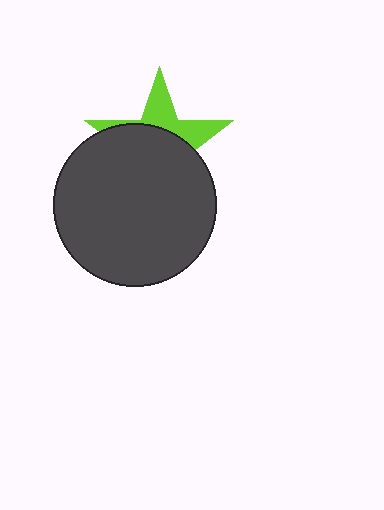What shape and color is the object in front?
The object in front is a dark gray circle.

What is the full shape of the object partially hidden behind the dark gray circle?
The partially hidden object is a lime star.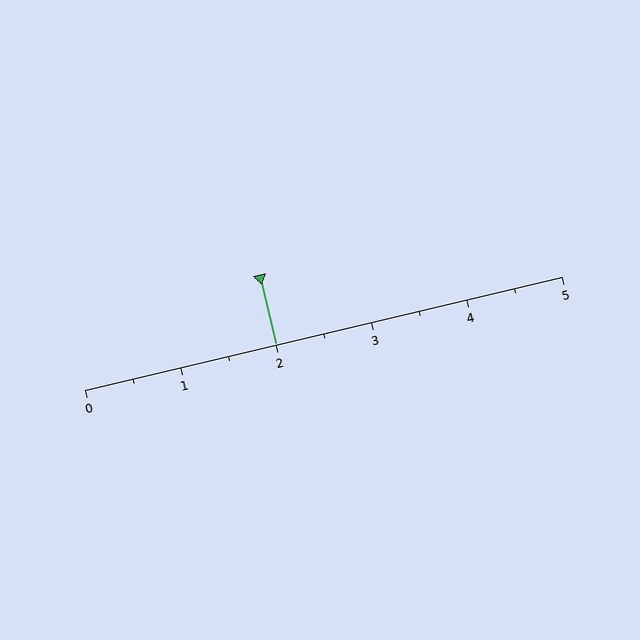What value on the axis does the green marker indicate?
The marker indicates approximately 2.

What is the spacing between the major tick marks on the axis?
The major ticks are spaced 1 apart.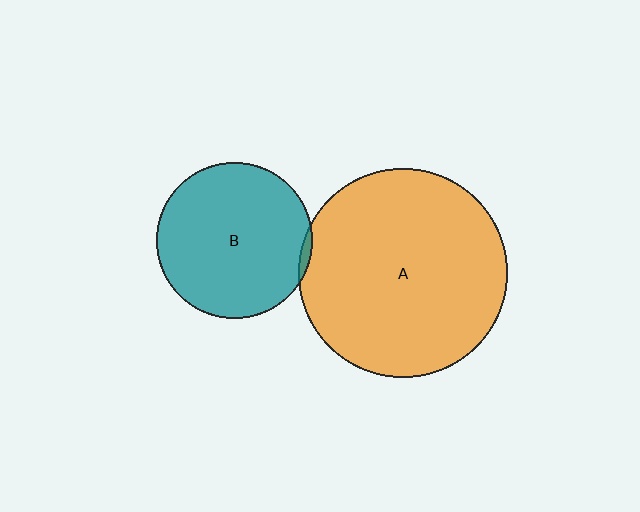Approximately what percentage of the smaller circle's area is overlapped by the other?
Approximately 5%.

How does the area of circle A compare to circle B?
Approximately 1.8 times.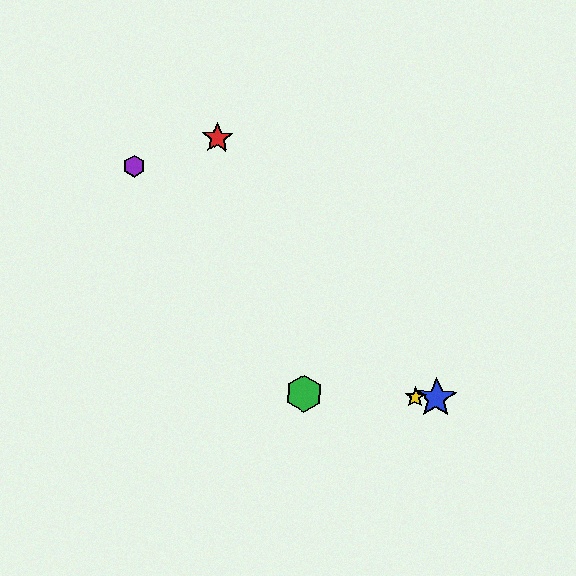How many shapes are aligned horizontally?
3 shapes (the blue star, the green hexagon, the yellow star) are aligned horizontally.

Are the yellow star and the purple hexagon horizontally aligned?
No, the yellow star is at y≈397 and the purple hexagon is at y≈166.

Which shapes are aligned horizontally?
The blue star, the green hexagon, the yellow star are aligned horizontally.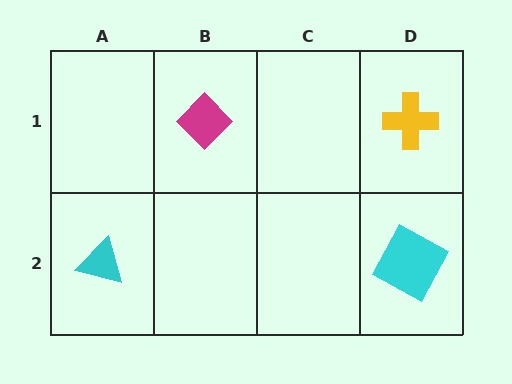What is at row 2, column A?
A cyan triangle.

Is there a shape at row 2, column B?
No, that cell is empty.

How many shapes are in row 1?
2 shapes.